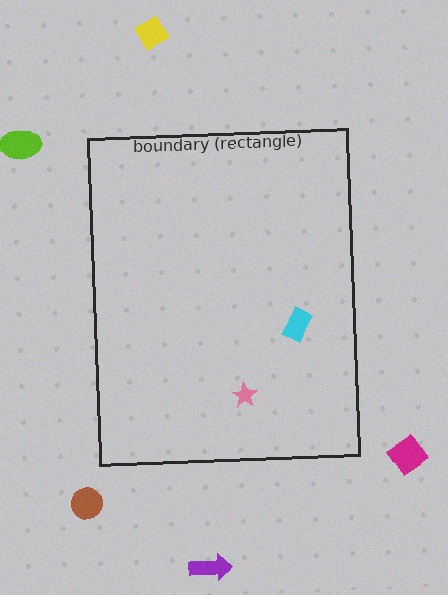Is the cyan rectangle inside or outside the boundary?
Inside.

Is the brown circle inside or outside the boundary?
Outside.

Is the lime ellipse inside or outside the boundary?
Outside.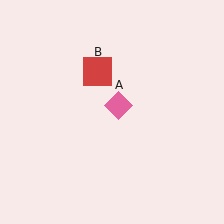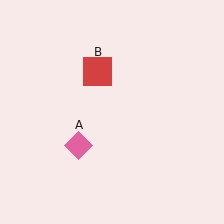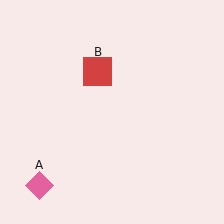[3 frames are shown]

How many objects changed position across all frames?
1 object changed position: pink diamond (object A).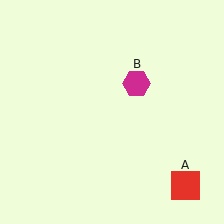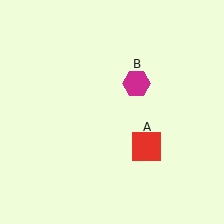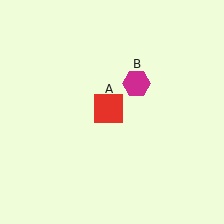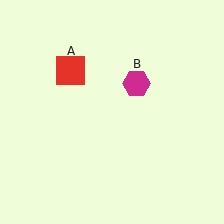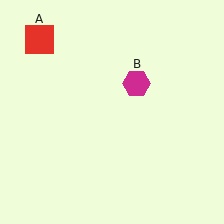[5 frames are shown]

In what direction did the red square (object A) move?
The red square (object A) moved up and to the left.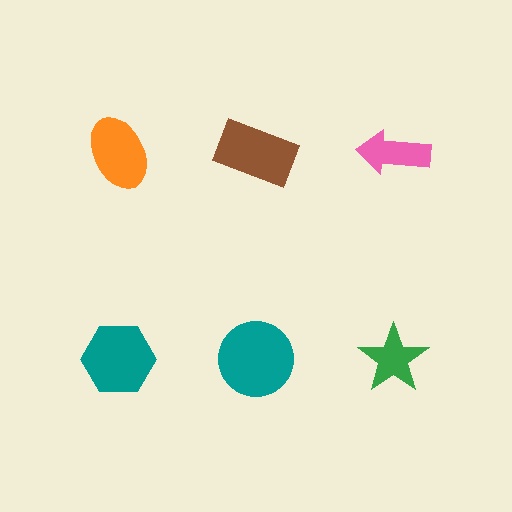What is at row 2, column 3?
A green star.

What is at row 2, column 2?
A teal circle.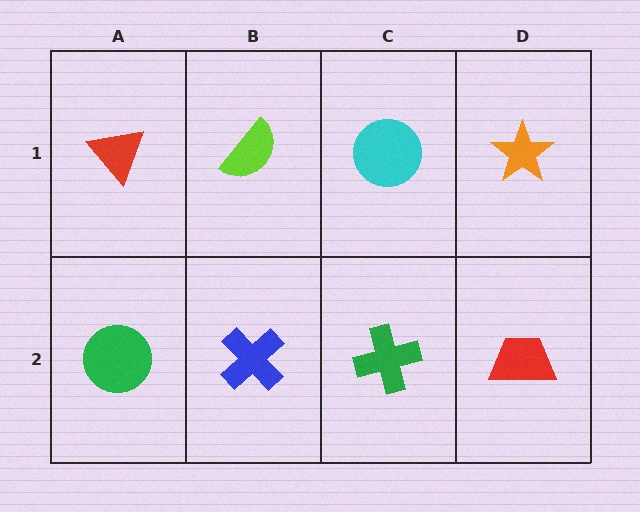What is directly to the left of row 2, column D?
A green cross.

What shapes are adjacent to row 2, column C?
A cyan circle (row 1, column C), a blue cross (row 2, column B), a red trapezoid (row 2, column D).